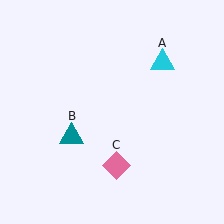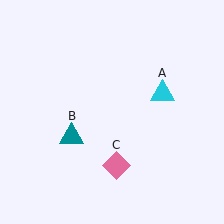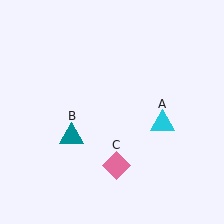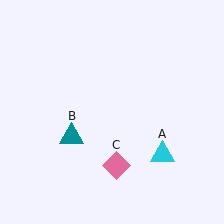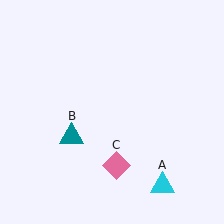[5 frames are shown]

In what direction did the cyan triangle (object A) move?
The cyan triangle (object A) moved down.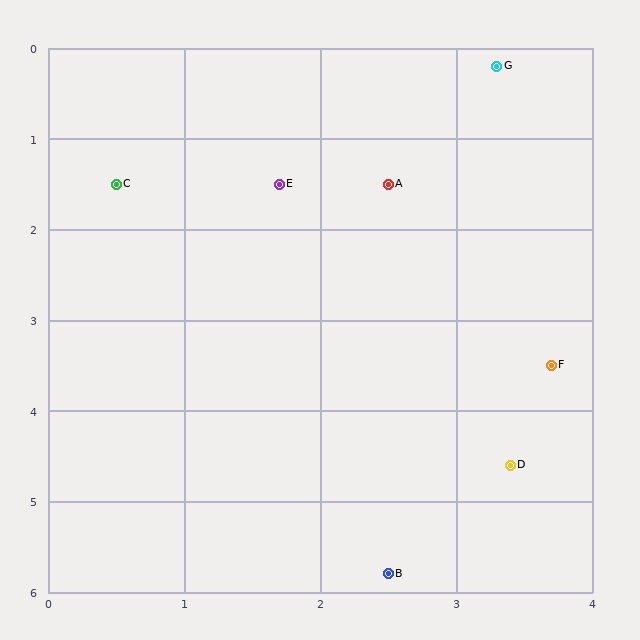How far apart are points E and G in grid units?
Points E and G are about 2.1 grid units apart.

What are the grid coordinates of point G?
Point G is at approximately (3.3, 0.2).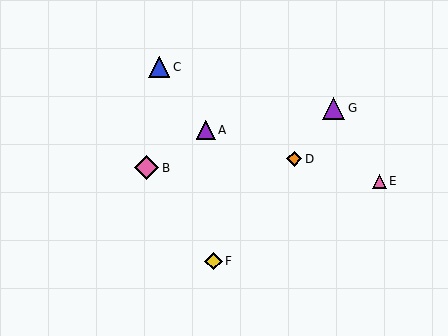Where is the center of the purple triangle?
The center of the purple triangle is at (206, 130).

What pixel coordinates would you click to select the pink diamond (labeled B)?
Click at (147, 168) to select the pink diamond B.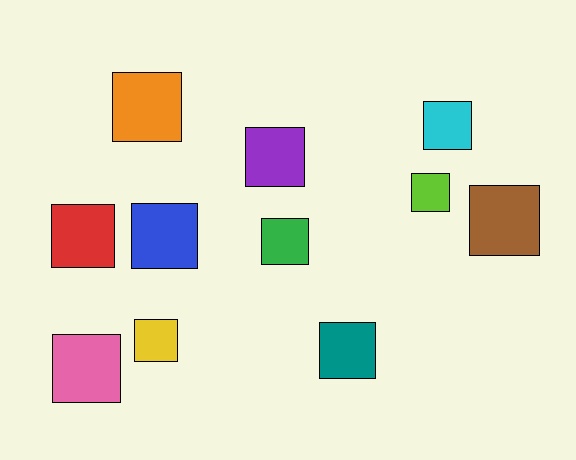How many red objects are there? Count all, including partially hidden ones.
There is 1 red object.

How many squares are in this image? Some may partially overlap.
There are 11 squares.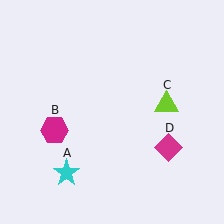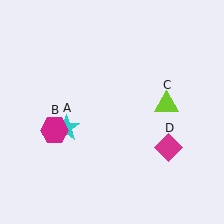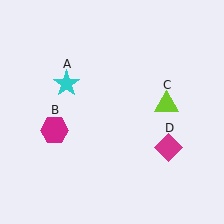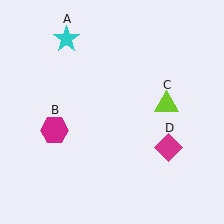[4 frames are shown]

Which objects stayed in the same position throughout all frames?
Magenta hexagon (object B) and lime triangle (object C) and magenta diamond (object D) remained stationary.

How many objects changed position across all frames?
1 object changed position: cyan star (object A).